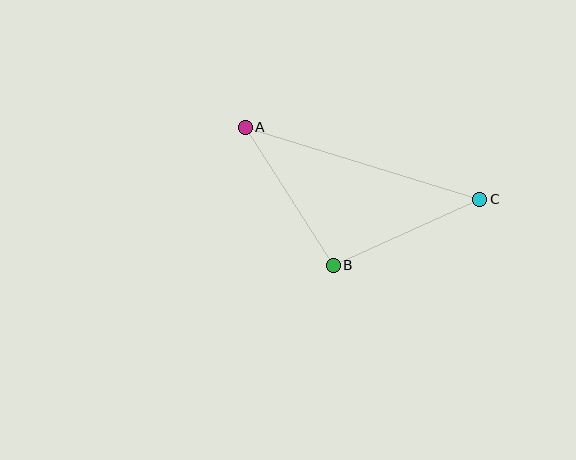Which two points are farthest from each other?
Points A and C are farthest from each other.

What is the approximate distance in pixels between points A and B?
The distance between A and B is approximately 164 pixels.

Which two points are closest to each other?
Points B and C are closest to each other.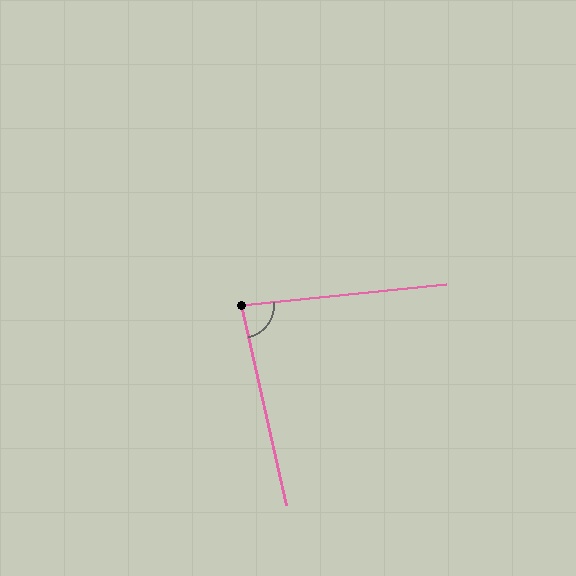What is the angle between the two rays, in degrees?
Approximately 83 degrees.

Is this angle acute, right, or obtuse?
It is acute.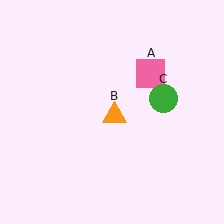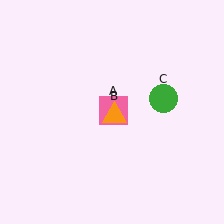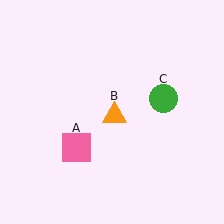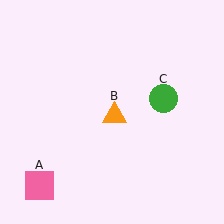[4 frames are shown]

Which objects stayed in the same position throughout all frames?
Orange triangle (object B) and green circle (object C) remained stationary.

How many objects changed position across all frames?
1 object changed position: pink square (object A).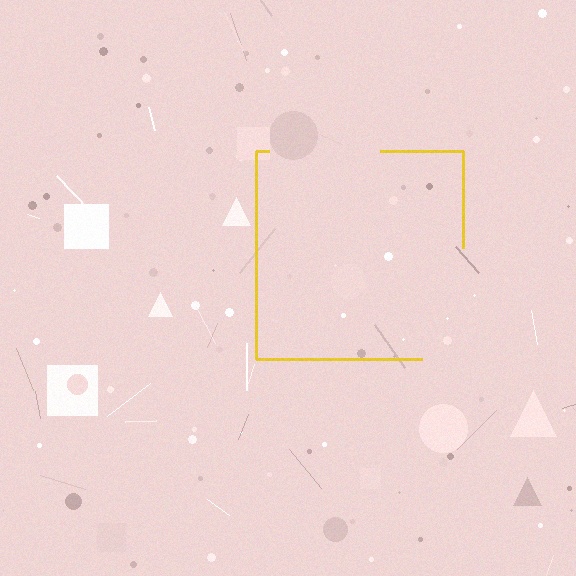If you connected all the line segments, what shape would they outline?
They would outline a square.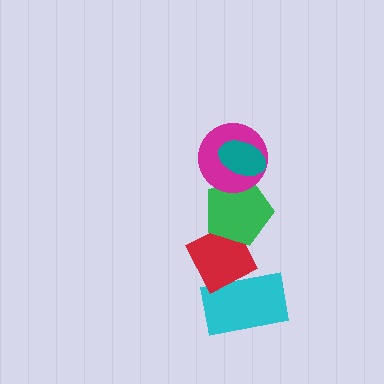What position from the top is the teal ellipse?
The teal ellipse is 1st from the top.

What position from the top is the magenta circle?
The magenta circle is 2nd from the top.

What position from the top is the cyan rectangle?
The cyan rectangle is 5th from the top.